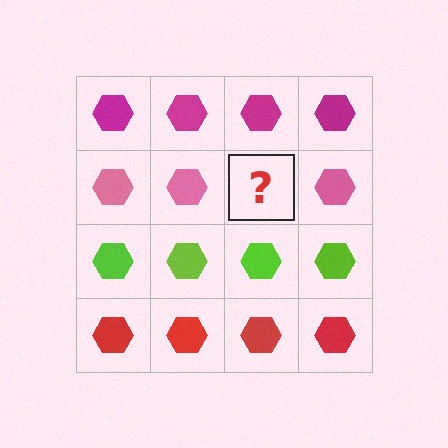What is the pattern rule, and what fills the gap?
The rule is that each row has a consistent color. The gap should be filled with a pink hexagon.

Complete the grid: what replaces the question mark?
The question mark should be replaced with a pink hexagon.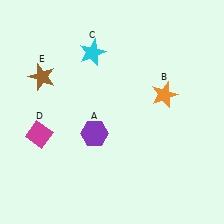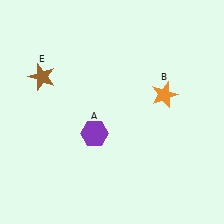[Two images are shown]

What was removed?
The cyan star (C), the magenta diamond (D) were removed in Image 2.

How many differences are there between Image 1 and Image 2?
There are 2 differences between the two images.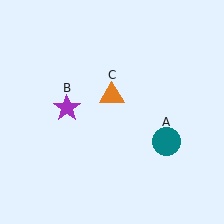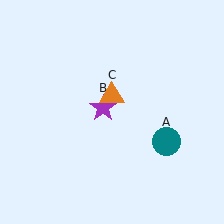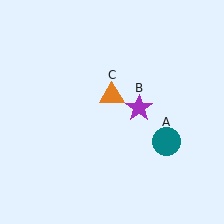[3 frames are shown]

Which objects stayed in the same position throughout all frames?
Teal circle (object A) and orange triangle (object C) remained stationary.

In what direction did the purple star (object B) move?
The purple star (object B) moved right.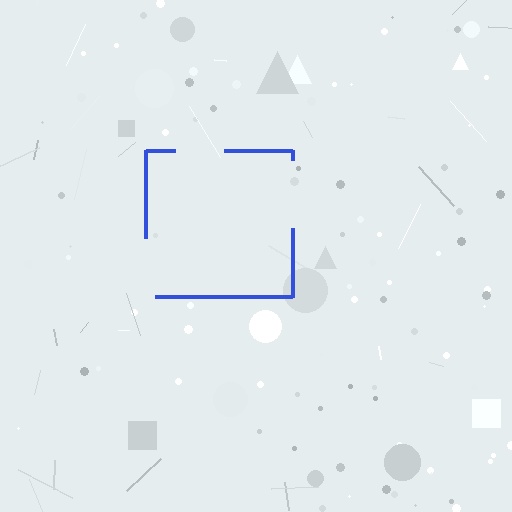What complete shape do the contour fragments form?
The contour fragments form a square.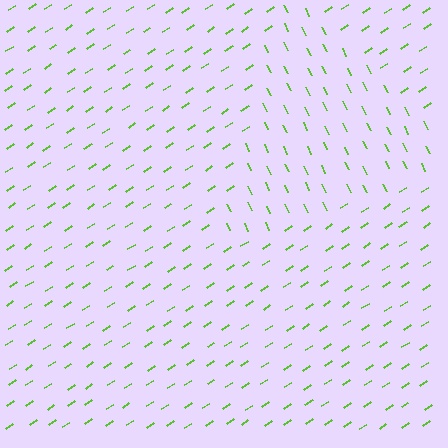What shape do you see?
I see a triangle.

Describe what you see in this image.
The image is filled with small lime line segments. A triangle region in the image has lines oriented differently from the surrounding lines, creating a visible texture boundary.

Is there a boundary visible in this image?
Yes, there is a texture boundary formed by a change in line orientation.